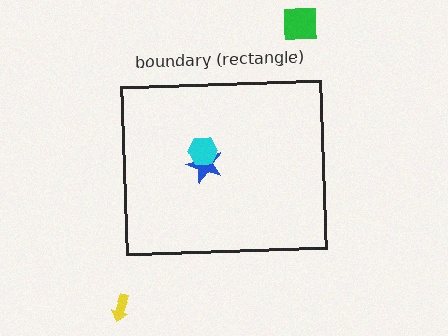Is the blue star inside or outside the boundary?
Inside.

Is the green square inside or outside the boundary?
Outside.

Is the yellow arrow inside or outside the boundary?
Outside.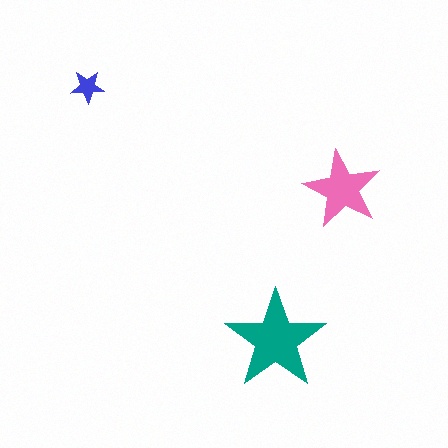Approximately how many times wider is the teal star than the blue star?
About 3 times wider.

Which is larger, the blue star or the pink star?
The pink one.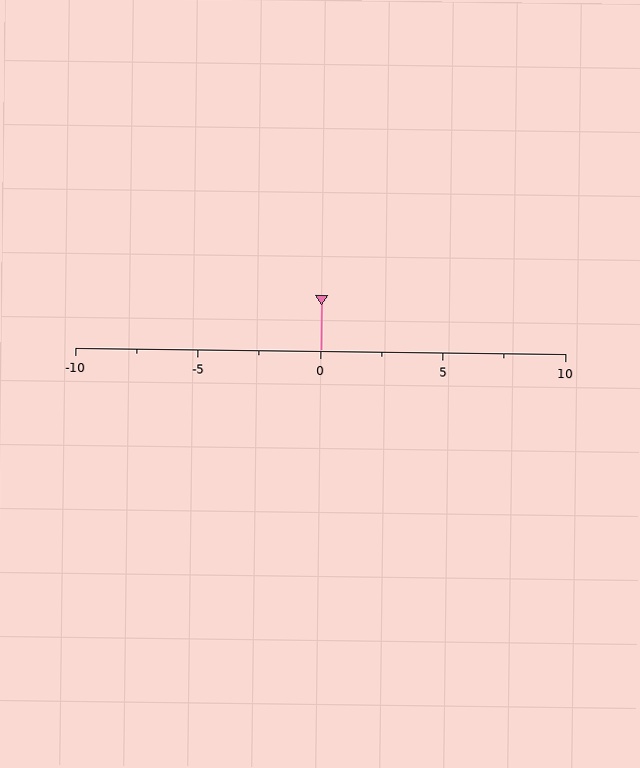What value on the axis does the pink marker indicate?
The marker indicates approximately 0.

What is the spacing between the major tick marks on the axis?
The major ticks are spaced 5 apart.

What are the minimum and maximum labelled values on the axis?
The axis runs from -10 to 10.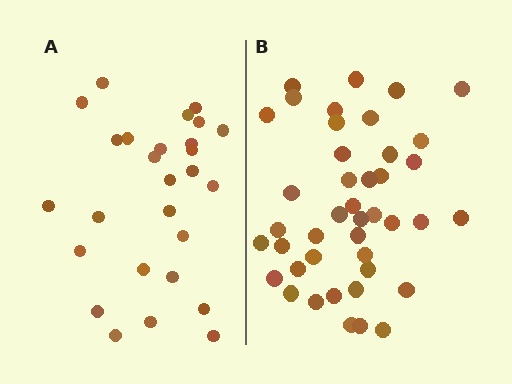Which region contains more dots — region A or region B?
Region B (the right region) has more dots.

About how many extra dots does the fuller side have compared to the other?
Region B has approximately 15 more dots than region A.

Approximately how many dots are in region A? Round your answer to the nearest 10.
About 30 dots. (The exact count is 27, which rounds to 30.)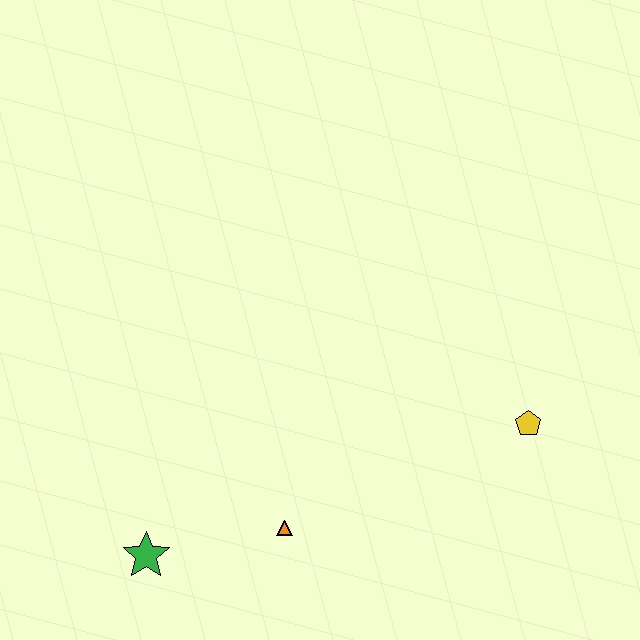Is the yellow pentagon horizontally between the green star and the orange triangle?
No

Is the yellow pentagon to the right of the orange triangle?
Yes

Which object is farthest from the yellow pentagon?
The green star is farthest from the yellow pentagon.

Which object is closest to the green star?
The orange triangle is closest to the green star.